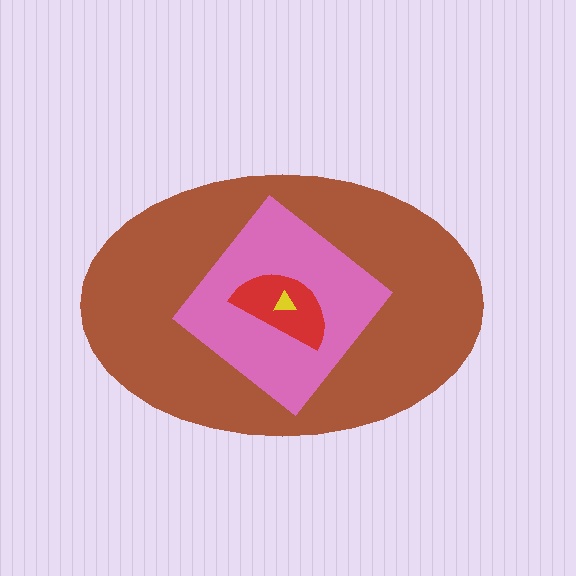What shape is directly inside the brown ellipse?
The pink diamond.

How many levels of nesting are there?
4.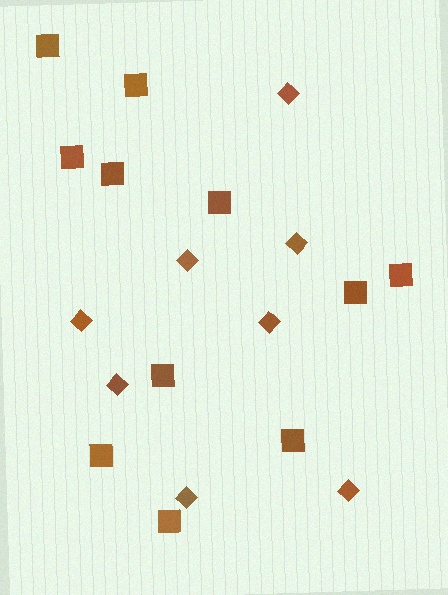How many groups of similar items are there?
There are 2 groups: one group of squares (11) and one group of diamonds (8).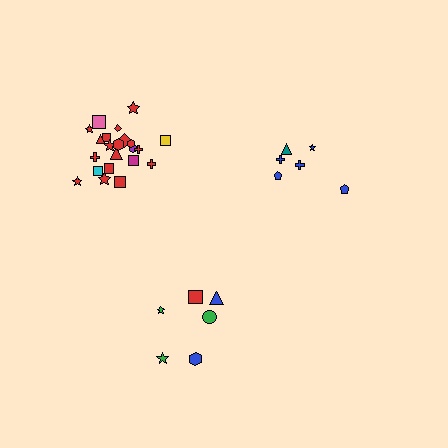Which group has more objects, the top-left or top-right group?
The top-left group.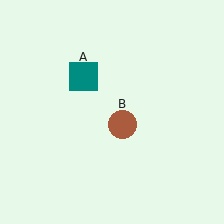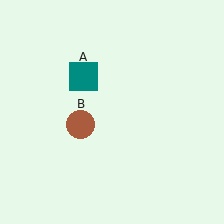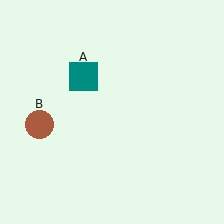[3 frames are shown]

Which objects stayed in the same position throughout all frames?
Teal square (object A) remained stationary.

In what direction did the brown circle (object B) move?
The brown circle (object B) moved left.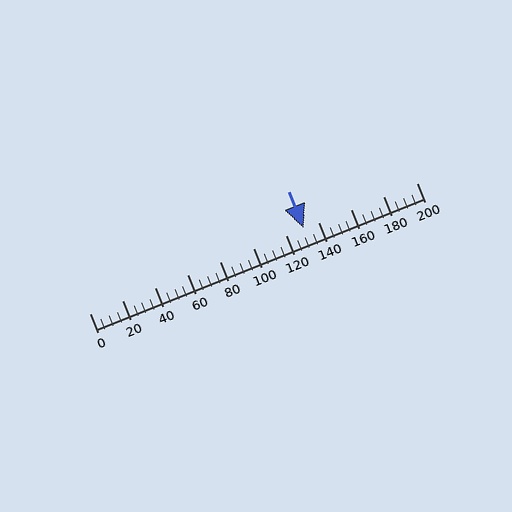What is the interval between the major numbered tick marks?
The major tick marks are spaced 20 units apart.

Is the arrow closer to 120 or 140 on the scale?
The arrow is closer to 140.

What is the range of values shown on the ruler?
The ruler shows values from 0 to 200.